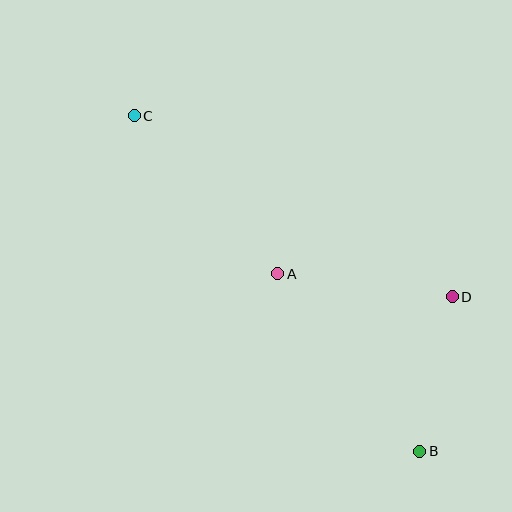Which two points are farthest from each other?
Points B and C are farthest from each other.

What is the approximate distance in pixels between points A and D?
The distance between A and D is approximately 176 pixels.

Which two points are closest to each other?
Points B and D are closest to each other.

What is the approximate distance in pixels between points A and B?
The distance between A and B is approximately 227 pixels.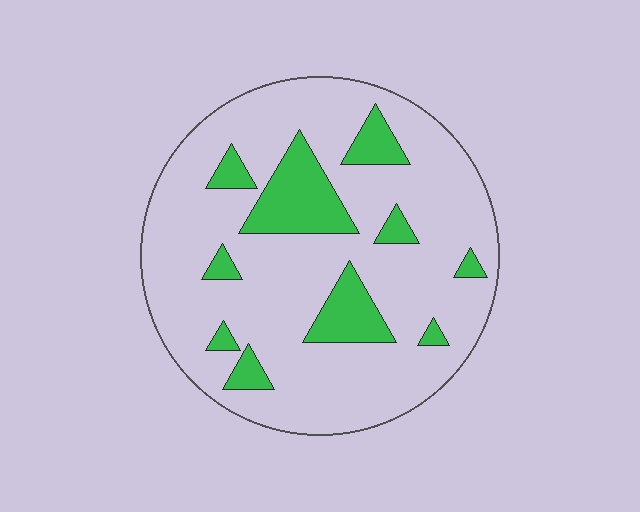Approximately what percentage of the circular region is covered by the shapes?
Approximately 20%.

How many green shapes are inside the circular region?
10.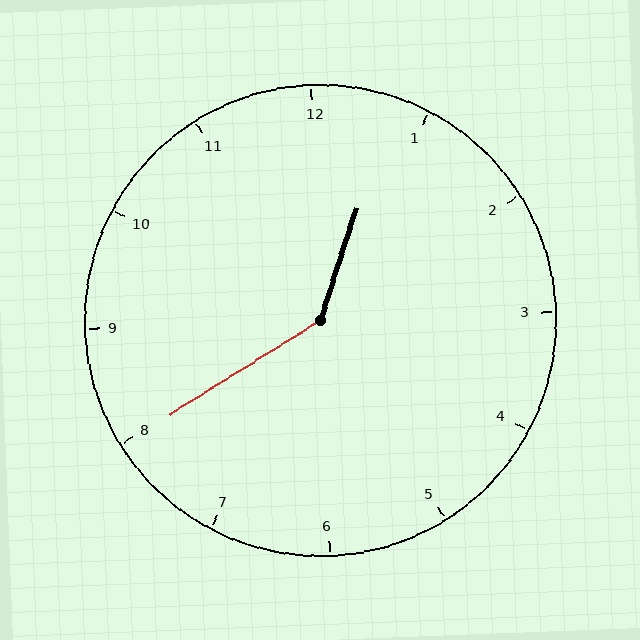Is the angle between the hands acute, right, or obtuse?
It is obtuse.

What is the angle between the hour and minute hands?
Approximately 140 degrees.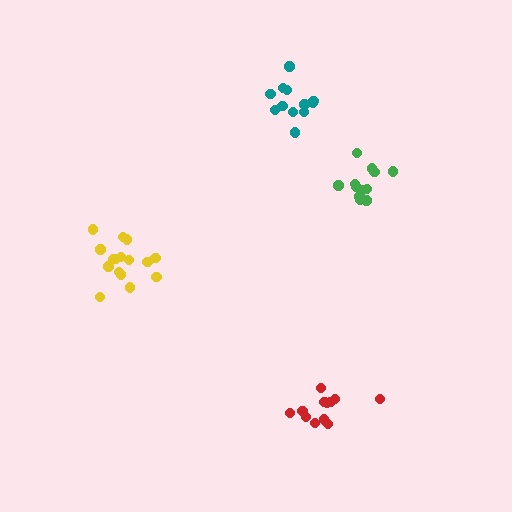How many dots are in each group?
Group 1: 17 dots, Group 2: 13 dots, Group 3: 12 dots, Group 4: 12 dots (54 total).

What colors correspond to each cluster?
The clusters are colored: yellow, green, red, teal.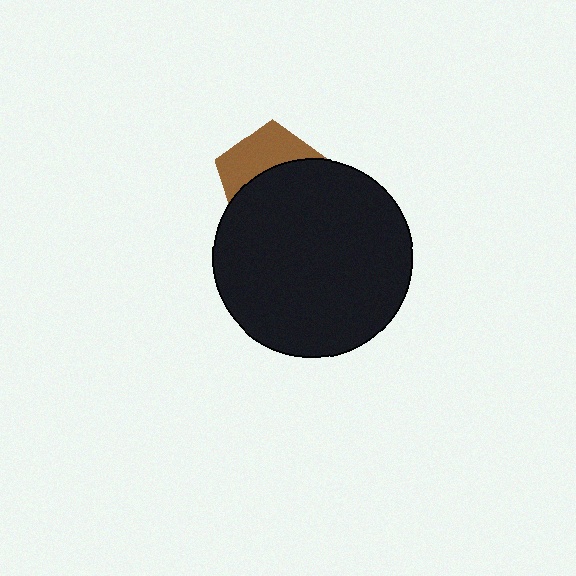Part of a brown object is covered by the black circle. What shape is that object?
It is a pentagon.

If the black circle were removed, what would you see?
You would see the complete brown pentagon.